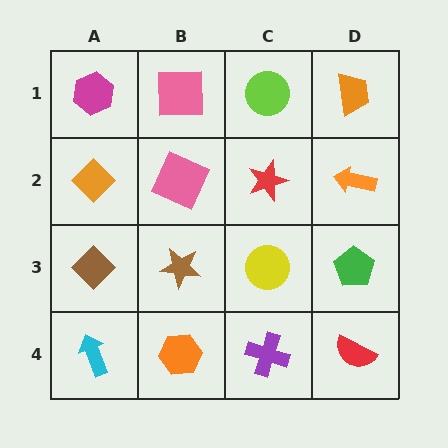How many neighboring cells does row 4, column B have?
3.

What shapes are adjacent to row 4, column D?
A green pentagon (row 3, column D), a purple cross (row 4, column C).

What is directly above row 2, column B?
A pink square.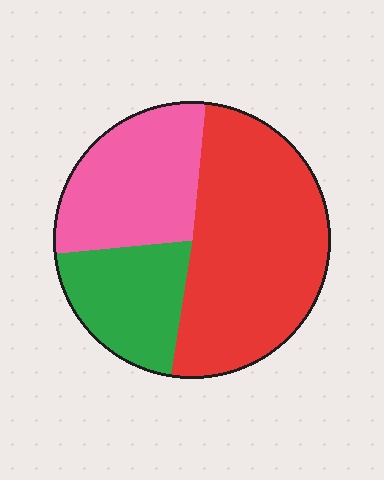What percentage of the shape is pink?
Pink covers around 30% of the shape.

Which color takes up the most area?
Red, at roughly 50%.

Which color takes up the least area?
Green, at roughly 20%.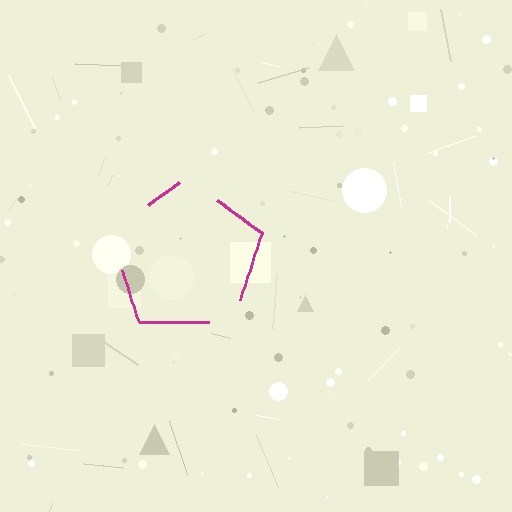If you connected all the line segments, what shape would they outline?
They would outline a pentagon.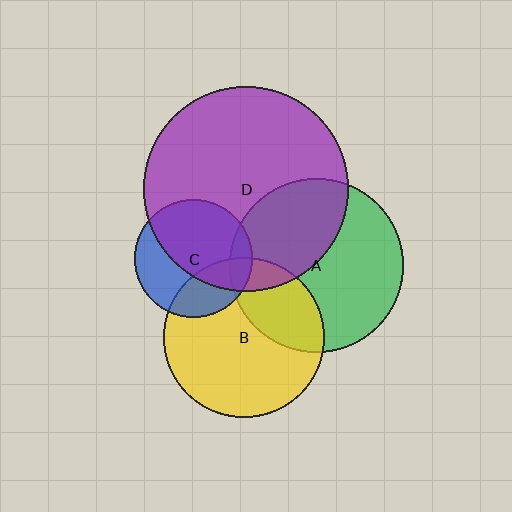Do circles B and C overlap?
Yes.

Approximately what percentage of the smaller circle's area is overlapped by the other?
Approximately 30%.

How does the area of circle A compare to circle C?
Approximately 2.2 times.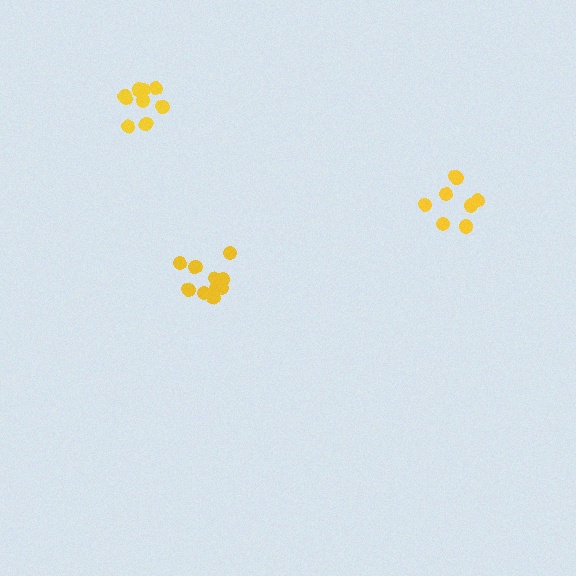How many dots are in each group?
Group 1: 10 dots, Group 2: 8 dots, Group 3: 9 dots (27 total).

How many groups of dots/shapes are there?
There are 3 groups.